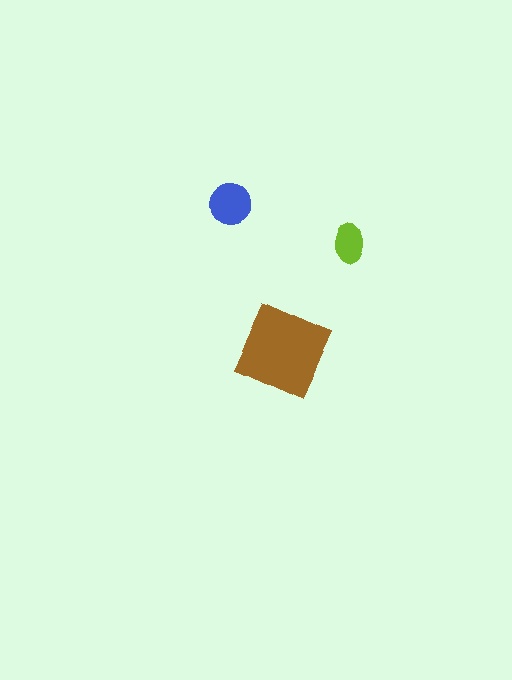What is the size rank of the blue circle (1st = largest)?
2nd.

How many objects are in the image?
There are 3 objects in the image.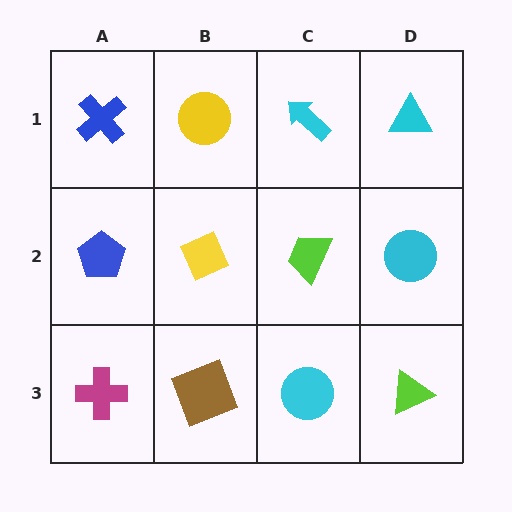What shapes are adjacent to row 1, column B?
A yellow diamond (row 2, column B), a blue cross (row 1, column A), a cyan arrow (row 1, column C).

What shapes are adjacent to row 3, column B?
A yellow diamond (row 2, column B), a magenta cross (row 3, column A), a cyan circle (row 3, column C).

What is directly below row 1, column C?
A lime trapezoid.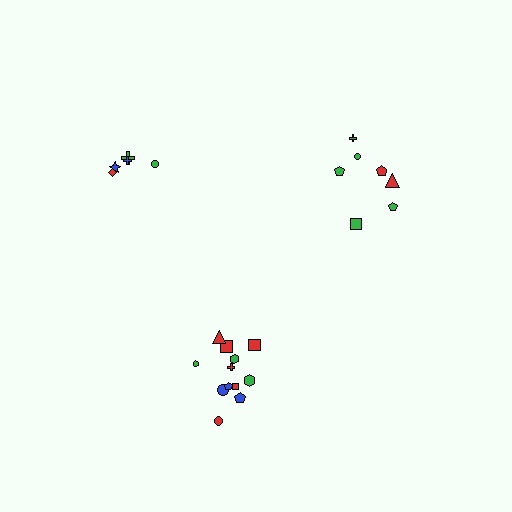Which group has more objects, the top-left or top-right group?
The top-right group.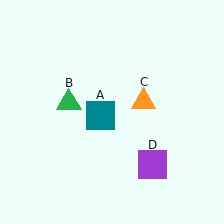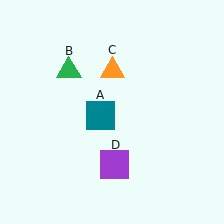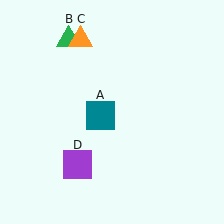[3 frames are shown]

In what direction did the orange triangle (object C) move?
The orange triangle (object C) moved up and to the left.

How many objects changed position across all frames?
3 objects changed position: green triangle (object B), orange triangle (object C), purple square (object D).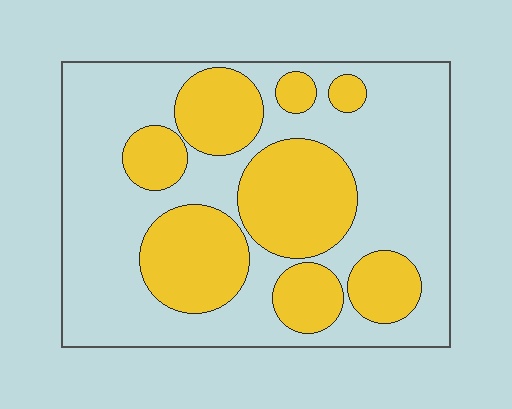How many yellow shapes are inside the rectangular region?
8.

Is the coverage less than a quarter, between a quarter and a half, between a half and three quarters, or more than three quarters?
Between a quarter and a half.